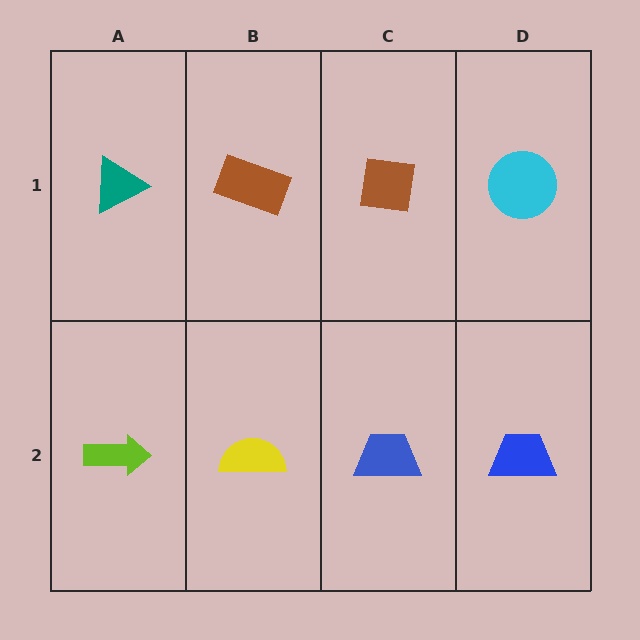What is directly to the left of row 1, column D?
A brown square.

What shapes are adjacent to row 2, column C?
A brown square (row 1, column C), a yellow semicircle (row 2, column B), a blue trapezoid (row 2, column D).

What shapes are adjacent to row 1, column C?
A blue trapezoid (row 2, column C), a brown rectangle (row 1, column B), a cyan circle (row 1, column D).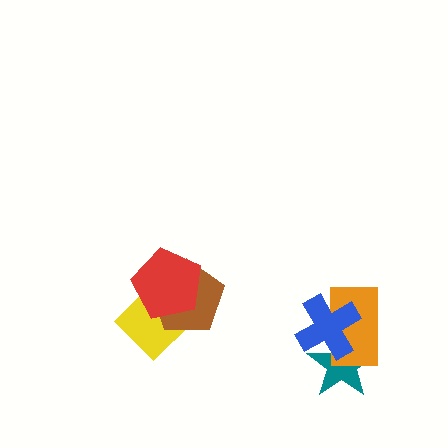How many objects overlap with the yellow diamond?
2 objects overlap with the yellow diamond.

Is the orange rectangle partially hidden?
Yes, it is partially covered by another shape.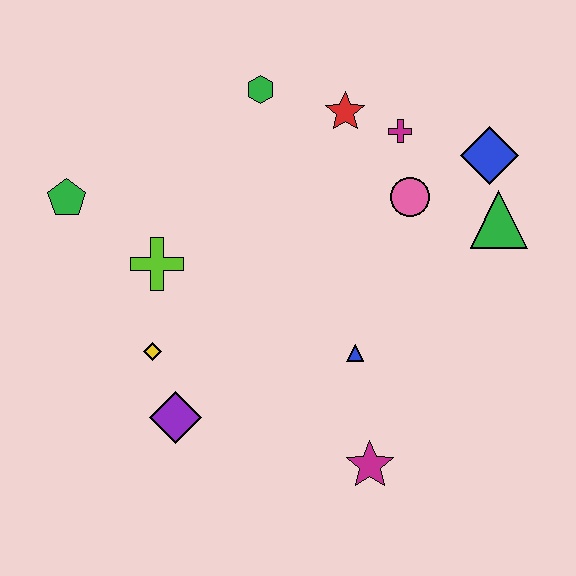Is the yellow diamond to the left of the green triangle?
Yes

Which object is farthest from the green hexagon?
The magenta star is farthest from the green hexagon.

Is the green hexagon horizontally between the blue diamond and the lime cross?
Yes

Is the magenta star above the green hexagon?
No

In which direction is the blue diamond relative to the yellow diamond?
The blue diamond is to the right of the yellow diamond.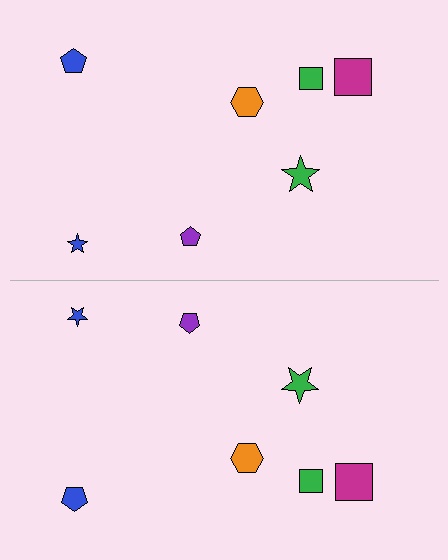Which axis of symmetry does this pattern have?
The pattern has a horizontal axis of symmetry running through the center of the image.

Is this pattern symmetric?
Yes, this pattern has bilateral (reflection) symmetry.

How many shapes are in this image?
There are 14 shapes in this image.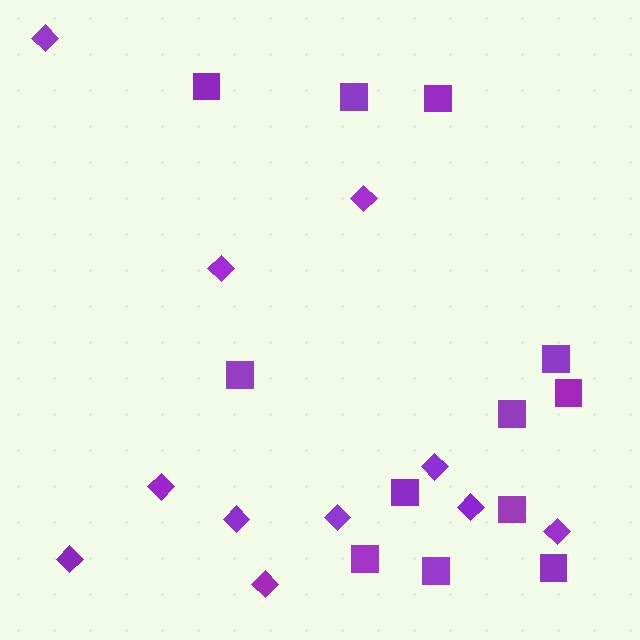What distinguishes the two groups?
There are 2 groups: one group of squares (12) and one group of diamonds (11).